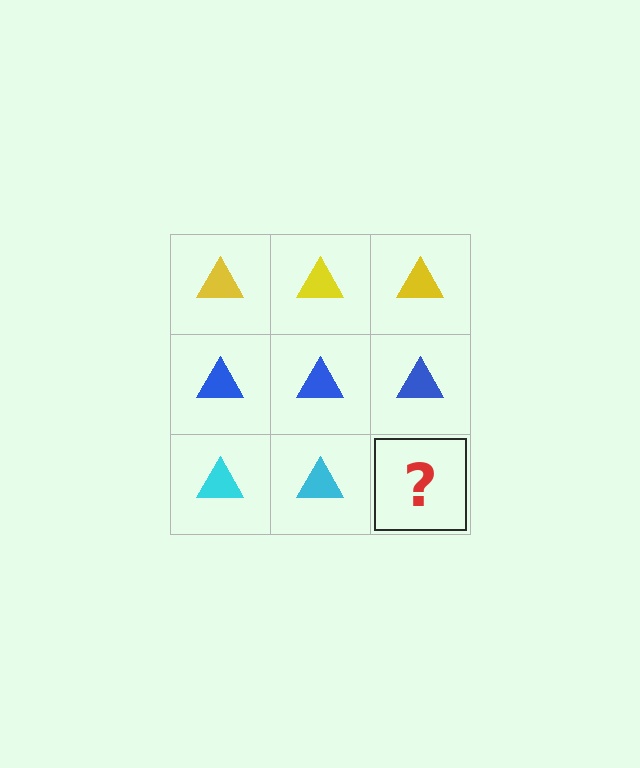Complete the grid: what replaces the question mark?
The question mark should be replaced with a cyan triangle.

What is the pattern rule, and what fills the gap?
The rule is that each row has a consistent color. The gap should be filled with a cyan triangle.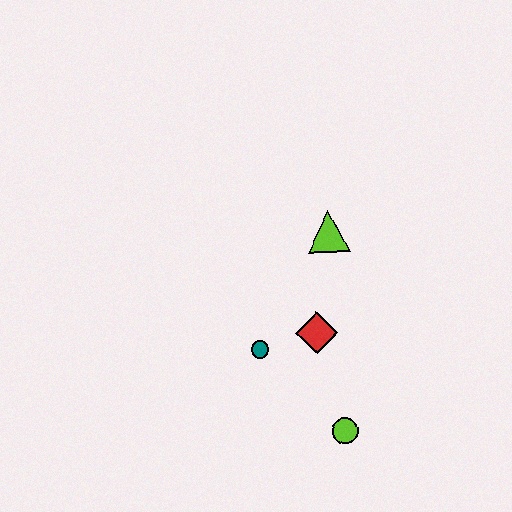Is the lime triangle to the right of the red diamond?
Yes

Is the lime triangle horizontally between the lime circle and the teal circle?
Yes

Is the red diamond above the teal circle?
Yes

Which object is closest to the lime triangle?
The red diamond is closest to the lime triangle.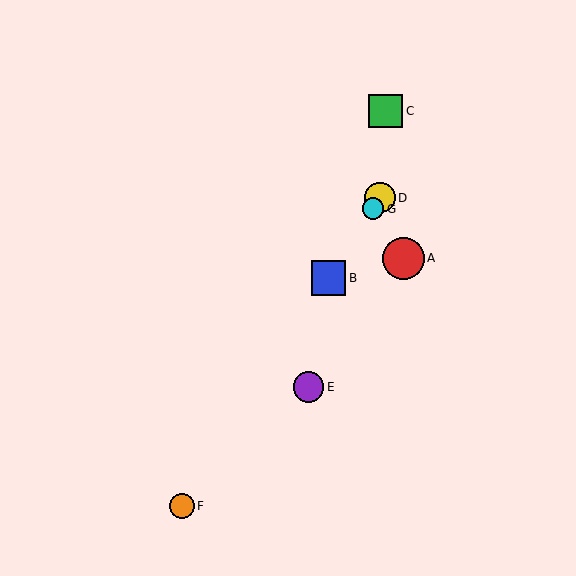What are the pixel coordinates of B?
Object B is at (328, 278).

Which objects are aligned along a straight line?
Objects B, D, F, G are aligned along a straight line.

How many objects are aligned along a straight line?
4 objects (B, D, F, G) are aligned along a straight line.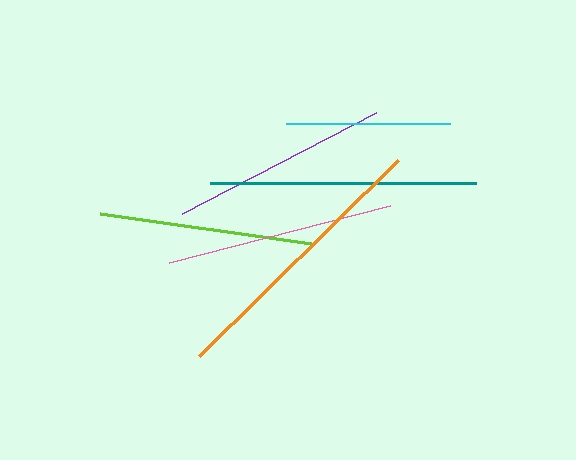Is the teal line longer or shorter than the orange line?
The orange line is longer than the teal line.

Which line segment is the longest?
The orange line is the longest at approximately 279 pixels.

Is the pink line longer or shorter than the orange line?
The orange line is longer than the pink line.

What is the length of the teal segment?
The teal segment is approximately 266 pixels long.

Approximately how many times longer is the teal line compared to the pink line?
The teal line is approximately 1.2 times the length of the pink line.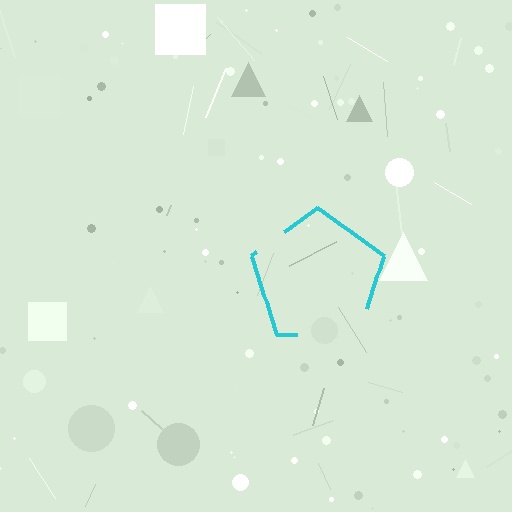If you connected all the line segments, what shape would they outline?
They would outline a pentagon.